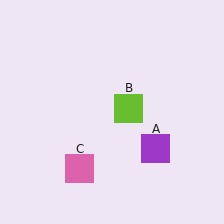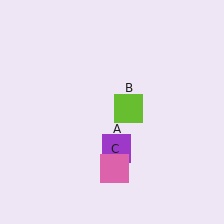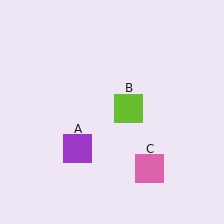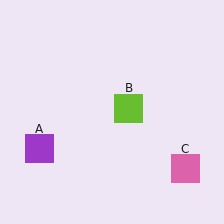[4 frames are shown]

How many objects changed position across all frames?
2 objects changed position: purple square (object A), pink square (object C).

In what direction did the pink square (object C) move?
The pink square (object C) moved right.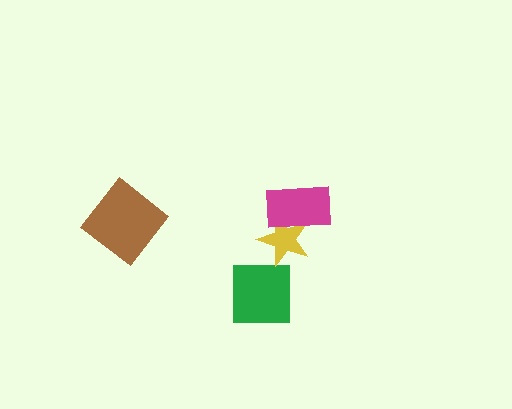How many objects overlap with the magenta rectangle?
1 object overlaps with the magenta rectangle.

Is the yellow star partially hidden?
Yes, it is partially covered by another shape.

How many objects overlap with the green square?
0 objects overlap with the green square.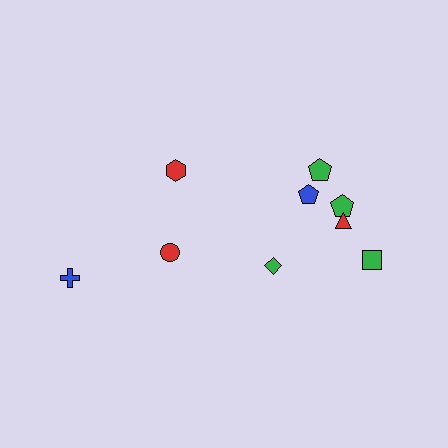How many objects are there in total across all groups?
There are 9 objects.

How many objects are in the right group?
There are 6 objects.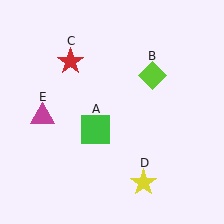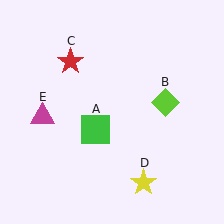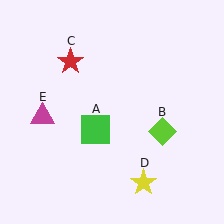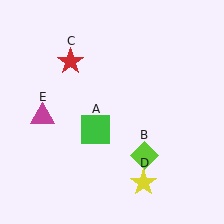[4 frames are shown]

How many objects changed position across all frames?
1 object changed position: lime diamond (object B).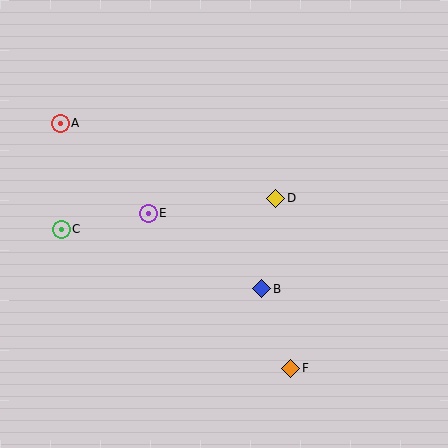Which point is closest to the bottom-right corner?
Point F is closest to the bottom-right corner.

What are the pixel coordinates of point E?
Point E is at (148, 213).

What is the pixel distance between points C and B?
The distance between C and B is 209 pixels.